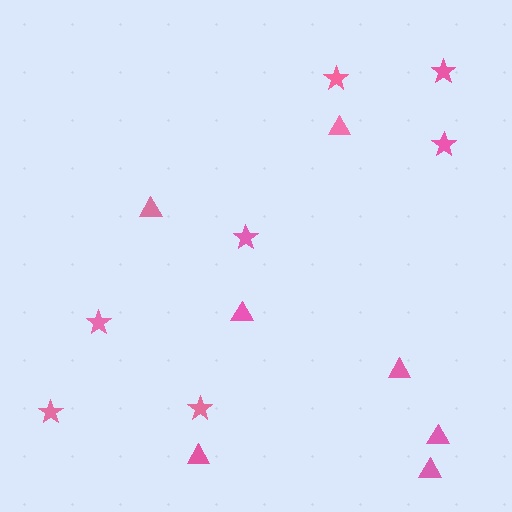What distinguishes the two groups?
There are 2 groups: one group of stars (7) and one group of triangles (7).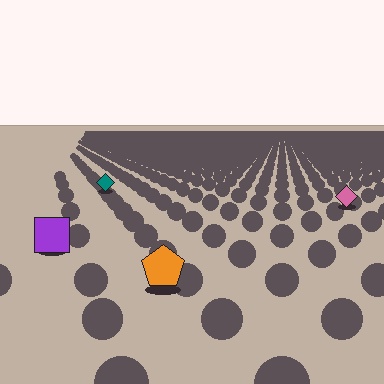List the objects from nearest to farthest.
From nearest to farthest: the orange pentagon, the purple square, the pink diamond, the teal diamond.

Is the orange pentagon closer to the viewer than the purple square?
Yes. The orange pentagon is closer — you can tell from the texture gradient: the ground texture is coarser near it.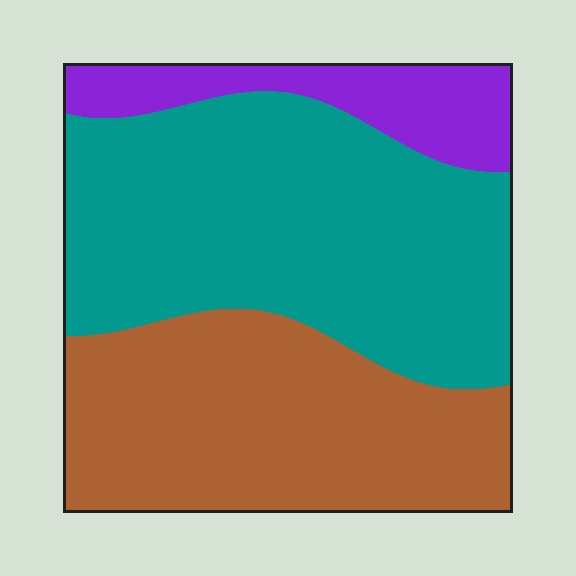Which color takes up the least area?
Purple, at roughly 15%.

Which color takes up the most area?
Teal, at roughly 50%.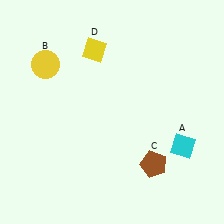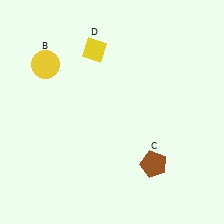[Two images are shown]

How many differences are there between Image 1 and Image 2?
There is 1 difference between the two images.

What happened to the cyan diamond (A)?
The cyan diamond (A) was removed in Image 2. It was in the bottom-right area of Image 1.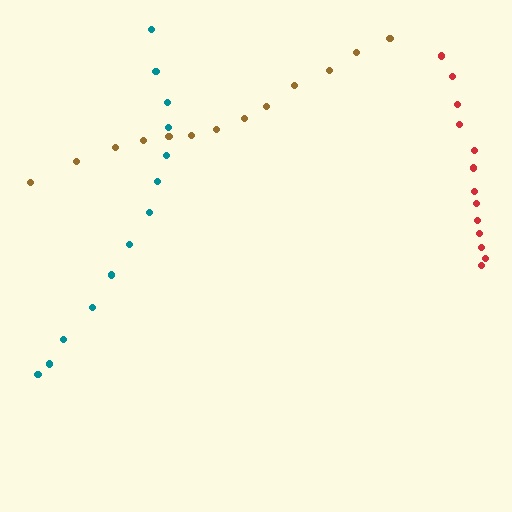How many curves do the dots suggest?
There are 3 distinct paths.